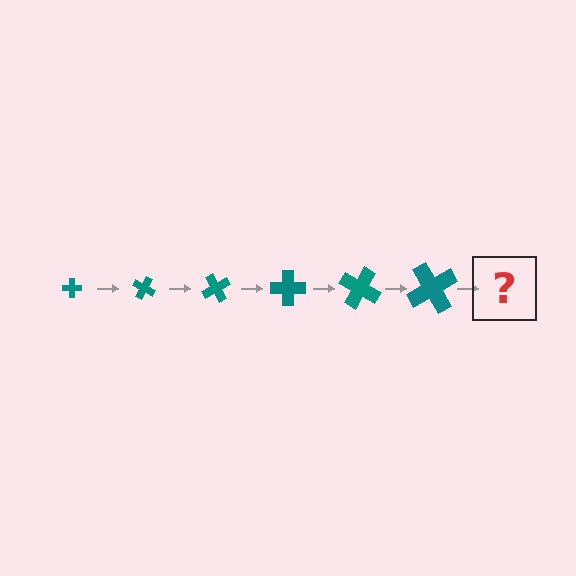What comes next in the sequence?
The next element should be a cross, larger than the previous one and rotated 180 degrees from the start.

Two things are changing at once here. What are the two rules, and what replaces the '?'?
The two rules are that the cross grows larger each step and it rotates 30 degrees each step. The '?' should be a cross, larger than the previous one and rotated 180 degrees from the start.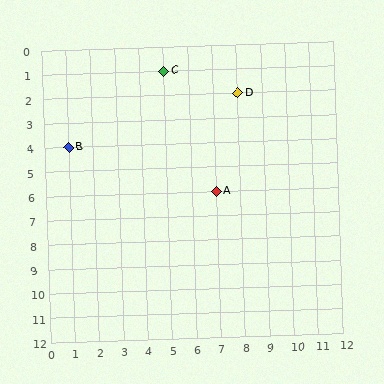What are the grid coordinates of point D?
Point D is at grid coordinates (8, 2).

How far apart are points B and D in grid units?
Points B and D are 7 columns and 2 rows apart (about 7.3 grid units diagonally).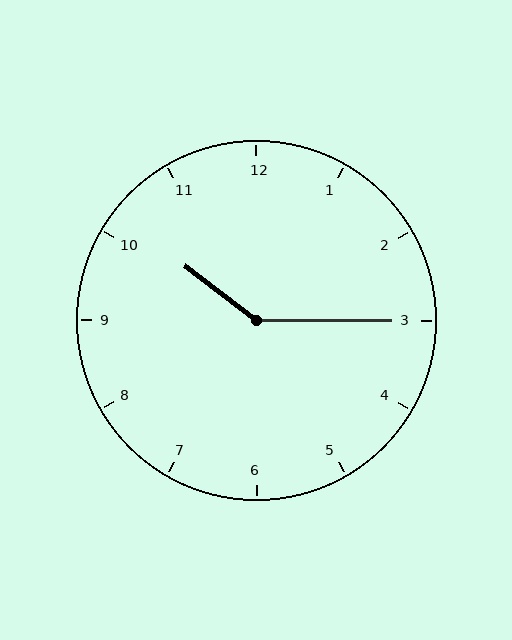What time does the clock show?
10:15.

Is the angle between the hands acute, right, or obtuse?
It is obtuse.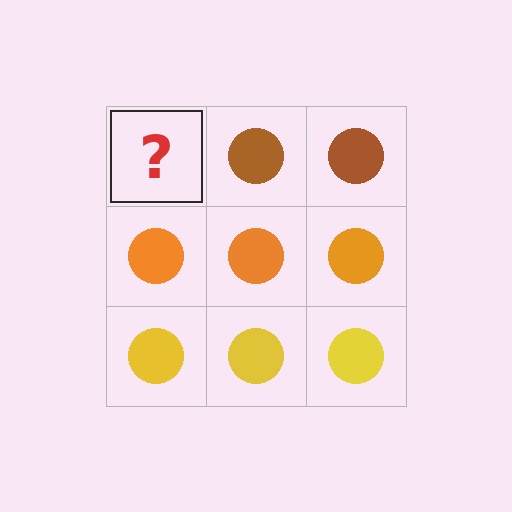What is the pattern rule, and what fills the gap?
The rule is that each row has a consistent color. The gap should be filled with a brown circle.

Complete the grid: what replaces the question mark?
The question mark should be replaced with a brown circle.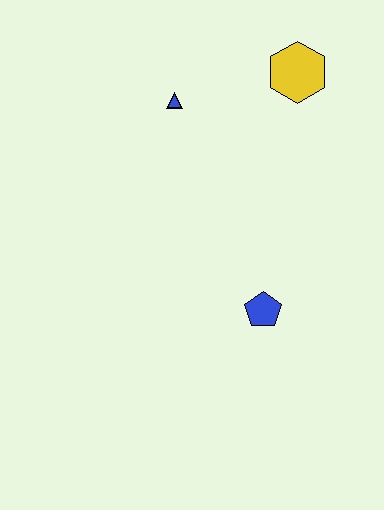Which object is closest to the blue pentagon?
The blue triangle is closest to the blue pentagon.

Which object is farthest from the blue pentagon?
The yellow hexagon is farthest from the blue pentagon.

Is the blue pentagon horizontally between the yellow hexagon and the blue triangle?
Yes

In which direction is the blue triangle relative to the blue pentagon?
The blue triangle is above the blue pentagon.